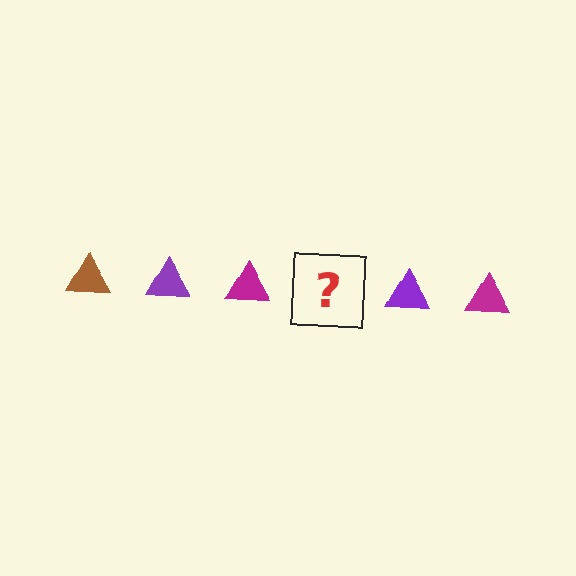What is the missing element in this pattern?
The missing element is a brown triangle.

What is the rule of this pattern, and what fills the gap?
The rule is that the pattern cycles through brown, purple, magenta triangles. The gap should be filled with a brown triangle.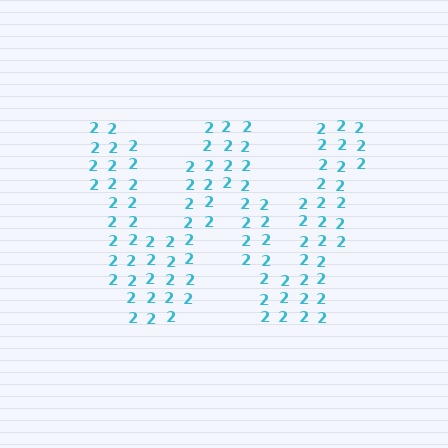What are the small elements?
The small elements are digit 2's.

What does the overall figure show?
The overall figure shows the letter W.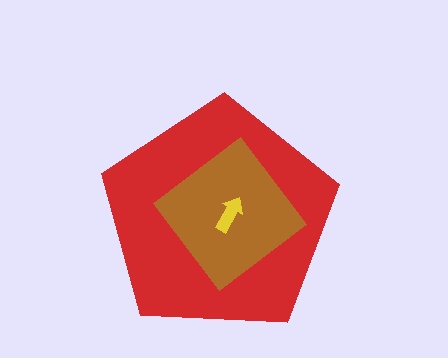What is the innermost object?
The yellow arrow.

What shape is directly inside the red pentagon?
The brown diamond.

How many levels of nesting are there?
3.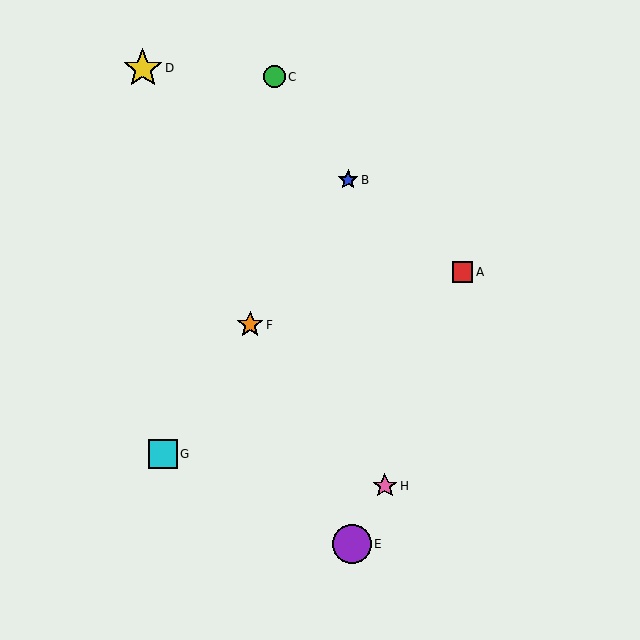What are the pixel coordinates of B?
Object B is at (348, 180).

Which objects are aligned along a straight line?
Objects B, F, G are aligned along a straight line.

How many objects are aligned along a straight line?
3 objects (B, F, G) are aligned along a straight line.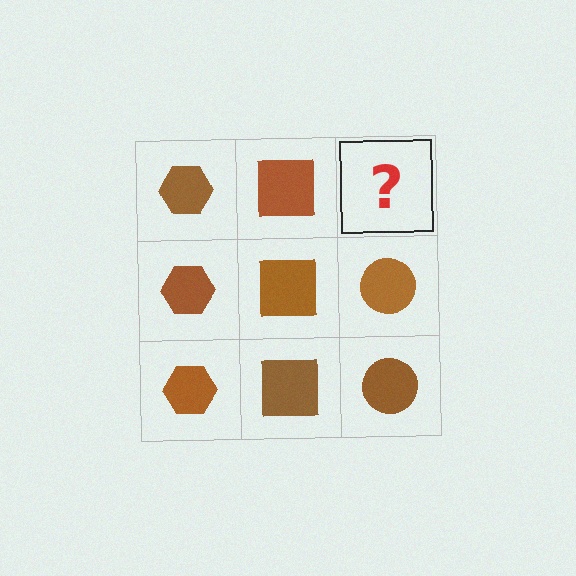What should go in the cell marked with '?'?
The missing cell should contain a brown circle.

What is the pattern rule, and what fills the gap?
The rule is that each column has a consistent shape. The gap should be filled with a brown circle.